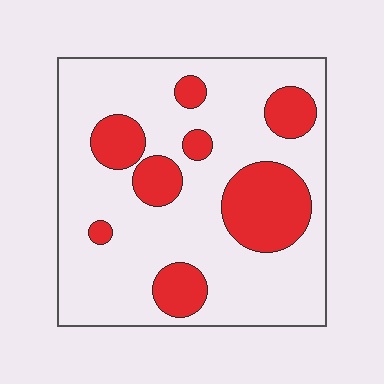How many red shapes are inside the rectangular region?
8.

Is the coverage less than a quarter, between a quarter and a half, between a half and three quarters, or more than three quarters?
Less than a quarter.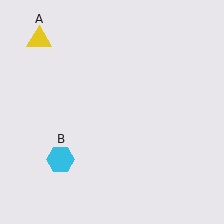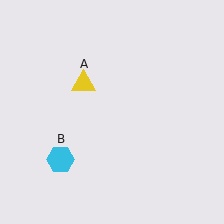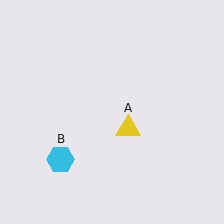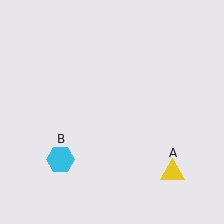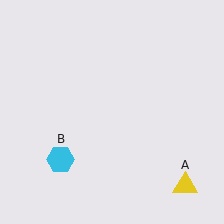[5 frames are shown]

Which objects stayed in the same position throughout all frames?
Cyan hexagon (object B) remained stationary.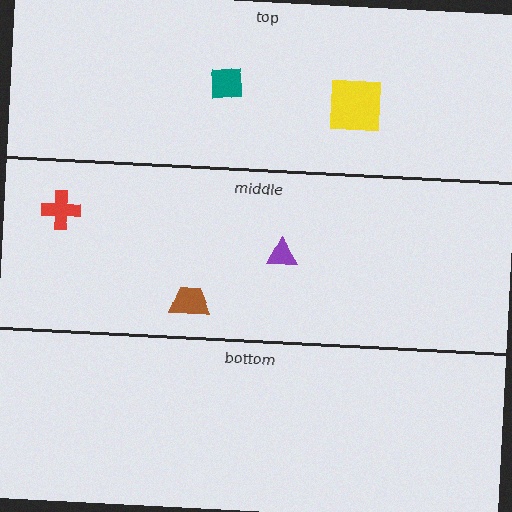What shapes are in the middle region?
The red cross, the purple triangle, the brown trapezoid.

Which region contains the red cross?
The middle region.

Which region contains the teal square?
The top region.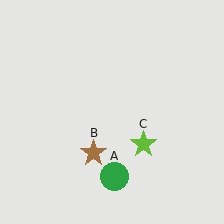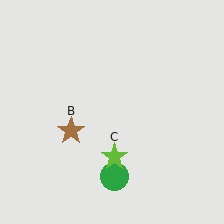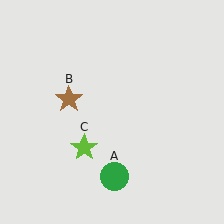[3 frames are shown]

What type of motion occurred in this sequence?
The brown star (object B), lime star (object C) rotated clockwise around the center of the scene.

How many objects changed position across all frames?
2 objects changed position: brown star (object B), lime star (object C).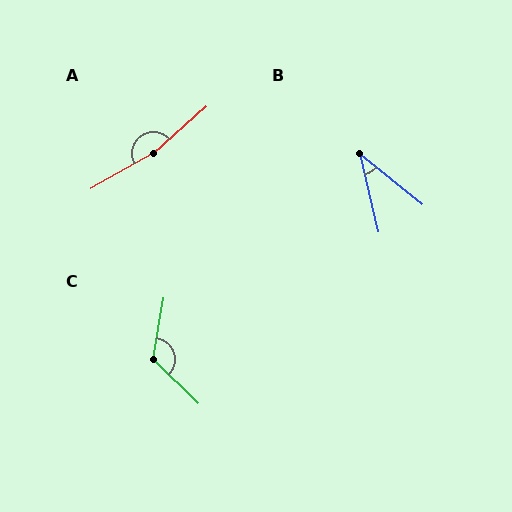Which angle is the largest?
A, at approximately 168 degrees.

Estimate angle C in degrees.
Approximately 125 degrees.